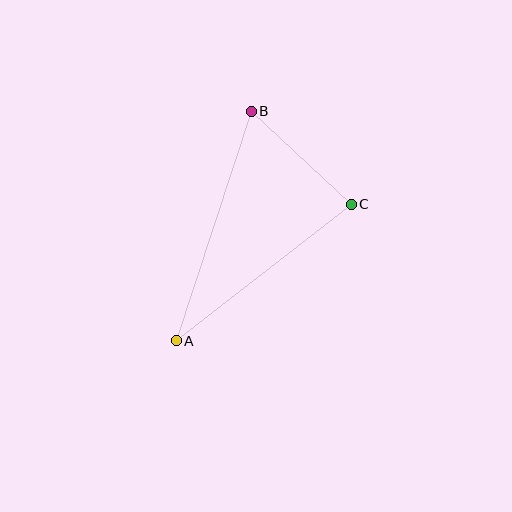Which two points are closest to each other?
Points B and C are closest to each other.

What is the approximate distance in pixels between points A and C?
The distance between A and C is approximately 222 pixels.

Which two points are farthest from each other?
Points A and B are farthest from each other.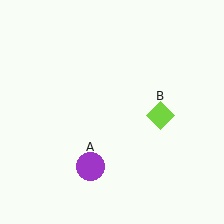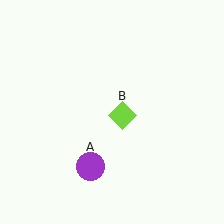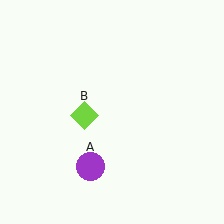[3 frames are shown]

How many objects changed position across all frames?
1 object changed position: lime diamond (object B).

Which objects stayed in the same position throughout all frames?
Purple circle (object A) remained stationary.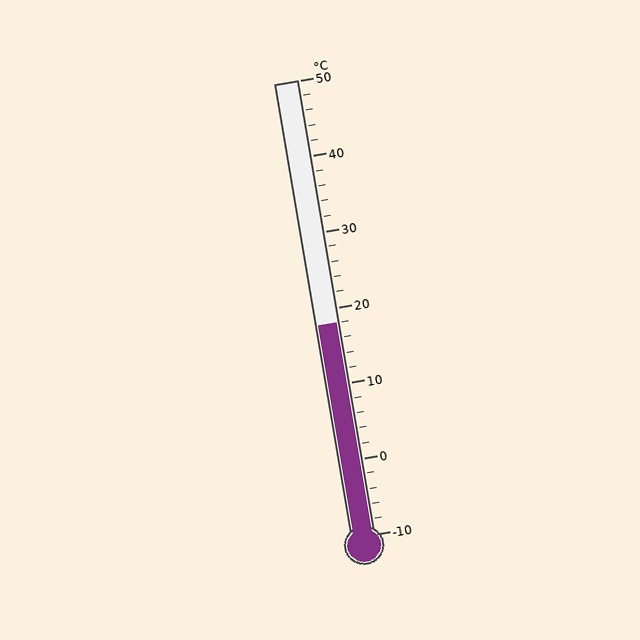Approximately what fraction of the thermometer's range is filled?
The thermometer is filled to approximately 45% of its range.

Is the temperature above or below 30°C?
The temperature is below 30°C.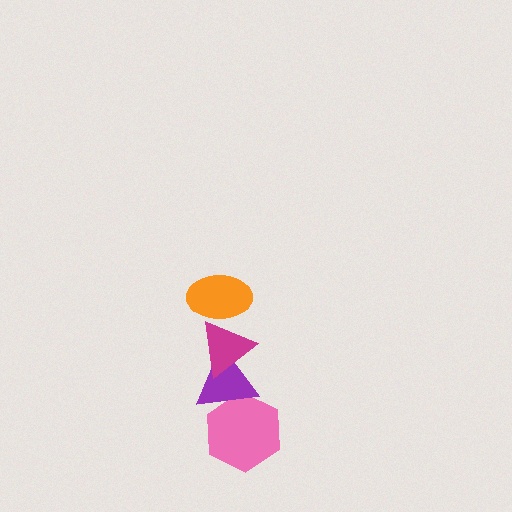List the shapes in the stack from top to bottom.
From top to bottom: the orange ellipse, the magenta triangle, the purple triangle, the pink hexagon.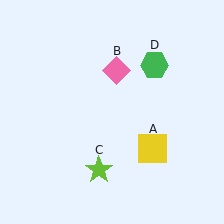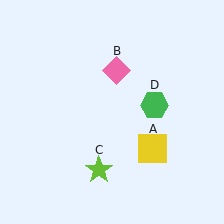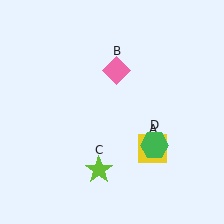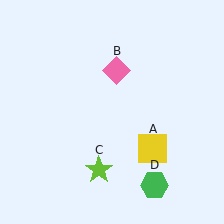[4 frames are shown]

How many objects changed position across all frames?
1 object changed position: green hexagon (object D).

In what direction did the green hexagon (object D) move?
The green hexagon (object D) moved down.